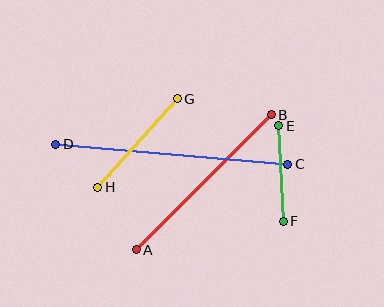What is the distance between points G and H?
The distance is approximately 119 pixels.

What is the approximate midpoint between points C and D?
The midpoint is at approximately (172, 154) pixels.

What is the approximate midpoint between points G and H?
The midpoint is at approximately (138, 143) pixels.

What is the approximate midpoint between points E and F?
The midpoint is at approximately (281, 174) pixels.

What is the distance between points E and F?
The distance is approximately 96 pixels.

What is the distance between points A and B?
The distance is approximately 191 pixels.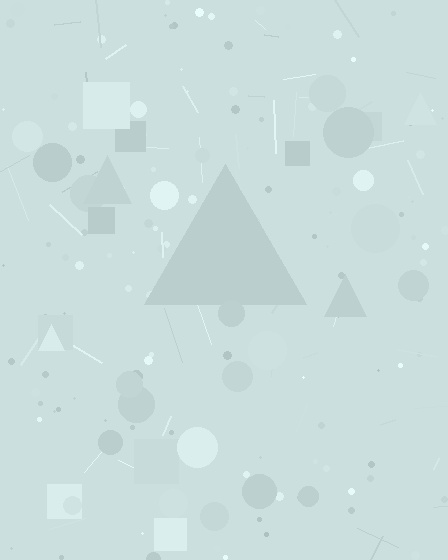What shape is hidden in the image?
A triangle is hidden in the image.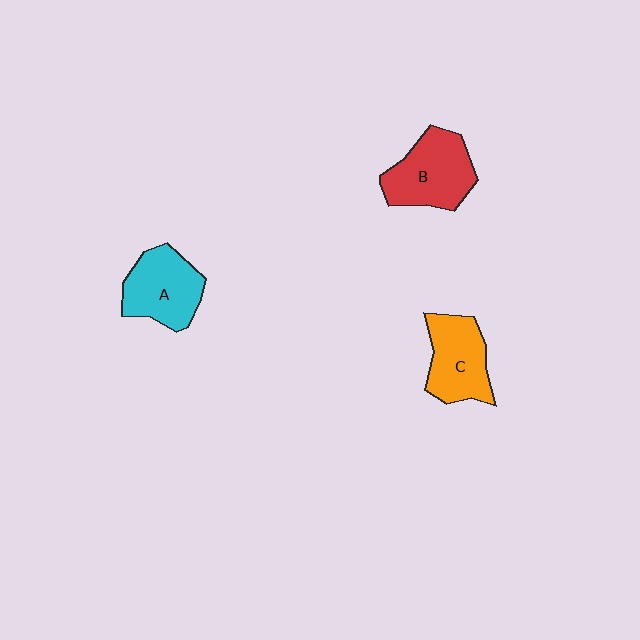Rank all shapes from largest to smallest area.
From largest to smallest: B (red), A (cyan), C (orange).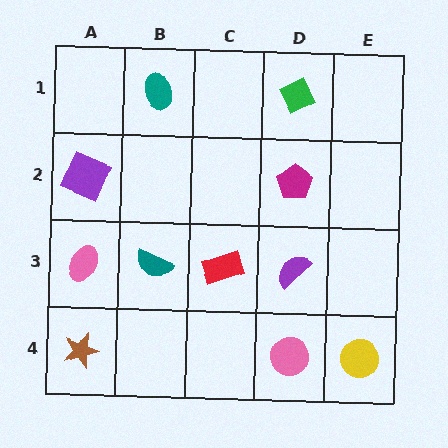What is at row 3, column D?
A purple semicircle.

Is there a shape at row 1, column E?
No, that cell is empty.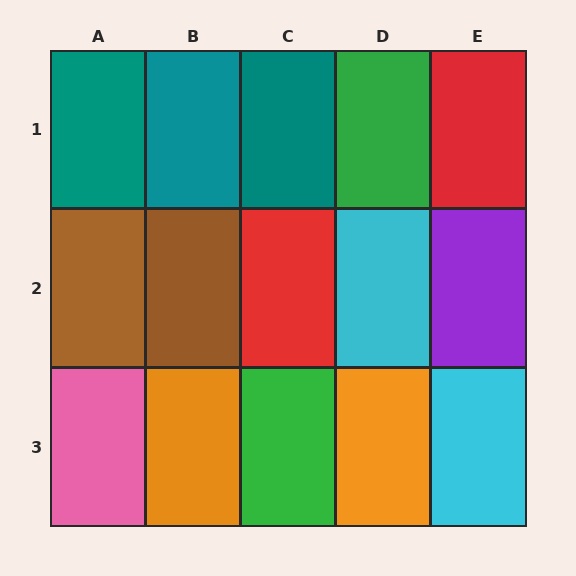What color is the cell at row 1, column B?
Teal.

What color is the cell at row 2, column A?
Brown.